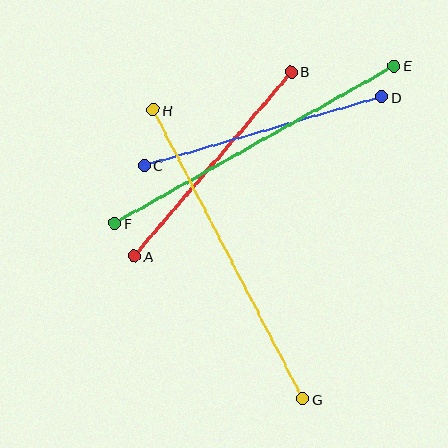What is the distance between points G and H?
The distance is approximately 326 pixels.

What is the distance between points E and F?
The distance is approximately 321 pixels.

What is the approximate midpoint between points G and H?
The midpoint is at approximately (228, 254) pixels.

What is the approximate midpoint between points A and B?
The midpoint is at approximately (213, 164) pixels.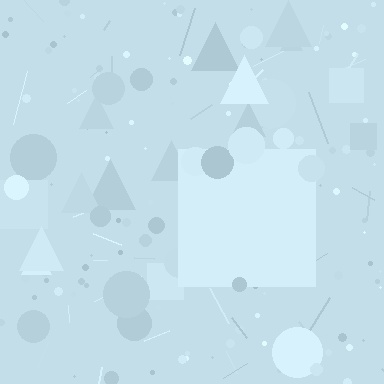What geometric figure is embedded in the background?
A square is embedded in the background.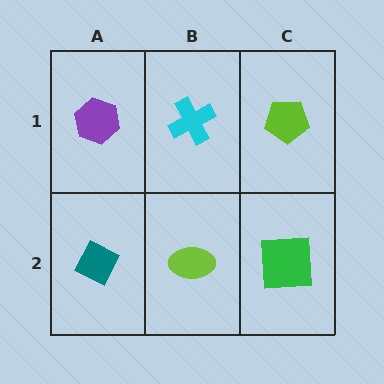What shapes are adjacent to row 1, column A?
A teal diamond (row 2, column A), a cyan cross (row 1, column B).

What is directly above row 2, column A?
A purple hexagon.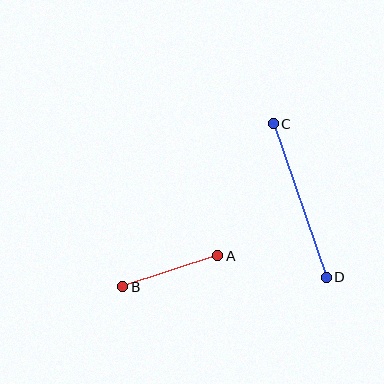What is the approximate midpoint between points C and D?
The midpoint is at approximately (300, 200) pixels.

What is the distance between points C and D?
The distance is approximately 162 pixels.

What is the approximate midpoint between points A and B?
The midpoint is at approximately (170, 271) pixels.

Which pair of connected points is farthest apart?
Points C and D are farthest apart.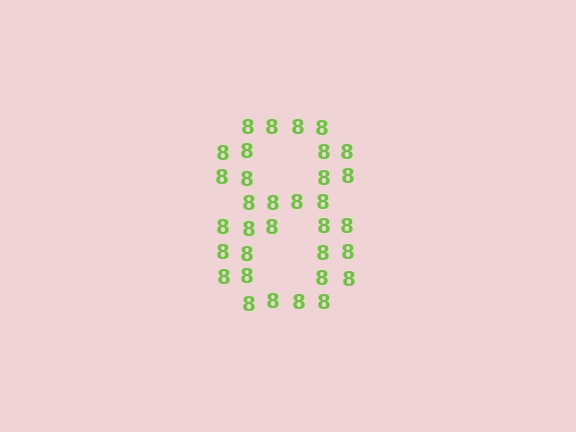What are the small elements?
The small elements are digit 8's.